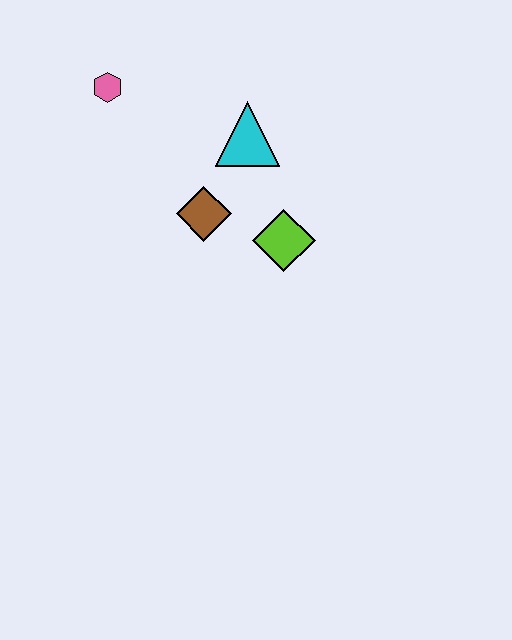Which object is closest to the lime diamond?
The brown diamond is closest to the lime diamond.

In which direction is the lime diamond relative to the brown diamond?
The lime diamond is to the right of the brown diamond.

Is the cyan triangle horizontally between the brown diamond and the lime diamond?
Yes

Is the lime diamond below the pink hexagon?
Yes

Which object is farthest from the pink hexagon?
The lime diamond is farthest from the pink hexagon.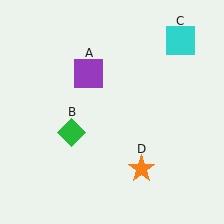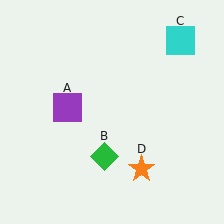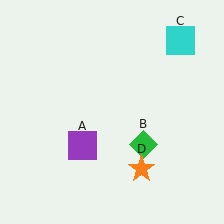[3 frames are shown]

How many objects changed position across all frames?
2 objects changed position: purple square (object A), green diamond (object B).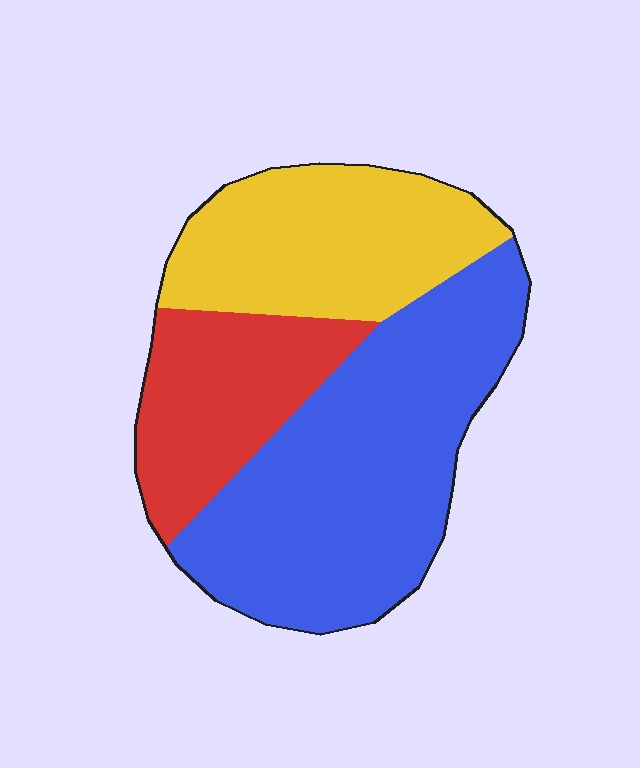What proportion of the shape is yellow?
Yellow covers about 30% of the shape.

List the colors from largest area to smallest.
From largest to smallest: blue, yellow, red.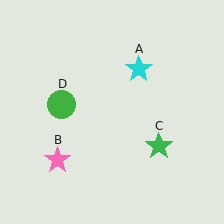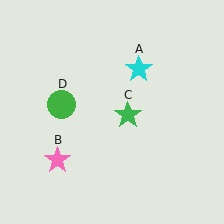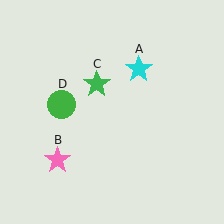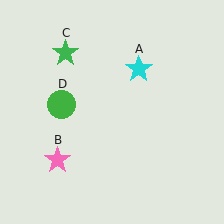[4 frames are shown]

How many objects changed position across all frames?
1 object changed position: green star (object C).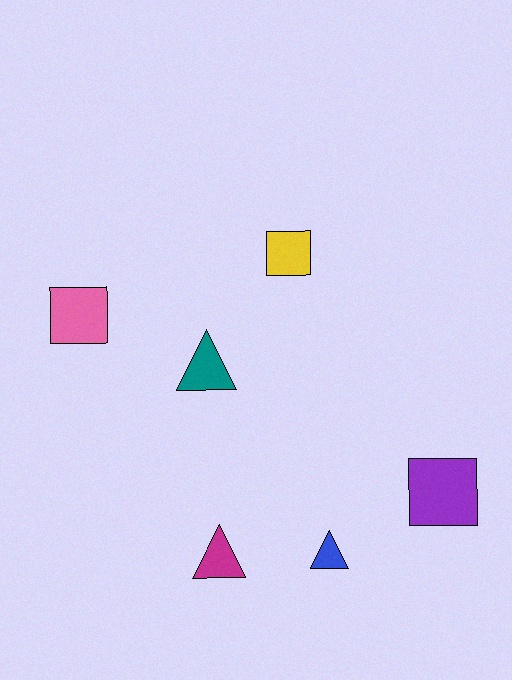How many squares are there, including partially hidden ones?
There are 3 squares.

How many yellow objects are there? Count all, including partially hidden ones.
There is 1 yellow object.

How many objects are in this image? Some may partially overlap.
There are 6 objects.